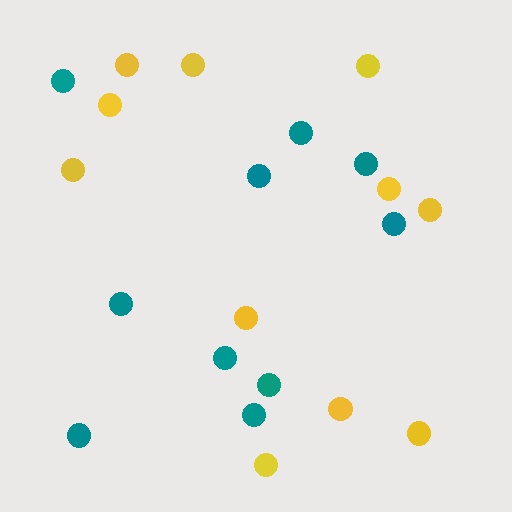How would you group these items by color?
There are 2 groups: one group of teal circles (10) and one group of yellow circles (11).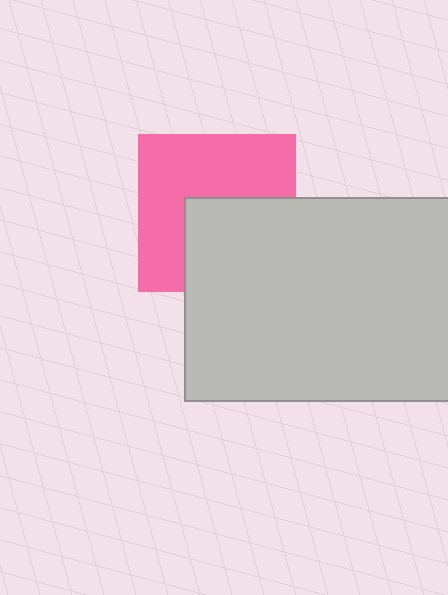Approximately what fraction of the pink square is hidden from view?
Roughly 42% of the pink square is hidden behind the light gray rectangle.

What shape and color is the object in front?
The object in front is a light gray rectangle.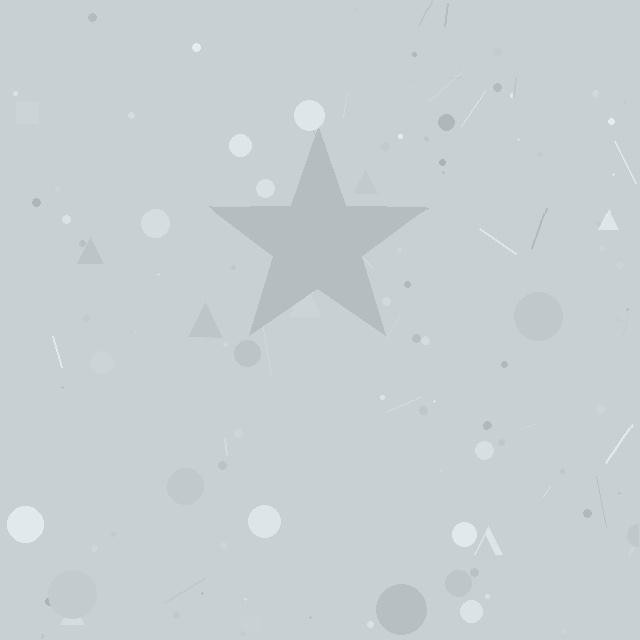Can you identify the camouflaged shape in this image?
The camouflaged shape is a star.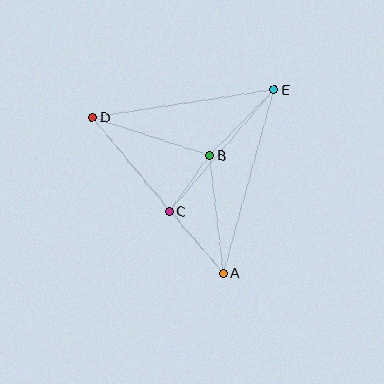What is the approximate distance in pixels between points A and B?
The distance between A and B is approximately 118 pixels.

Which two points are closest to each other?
Points B and C are closest to each other.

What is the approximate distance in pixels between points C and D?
The distance between C and D is approximately 121 pixels.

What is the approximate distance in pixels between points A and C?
The distance between A and C is approximately 82 pixels.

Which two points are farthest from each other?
Points A and D are farthest from each other.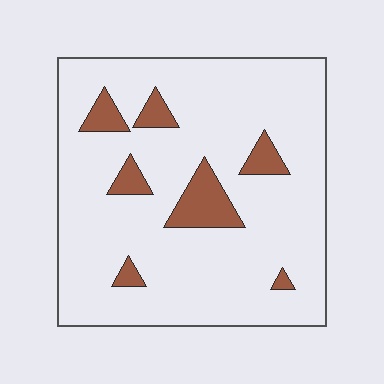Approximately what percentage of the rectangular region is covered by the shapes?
Approximately 10%.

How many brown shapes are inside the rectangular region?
7.